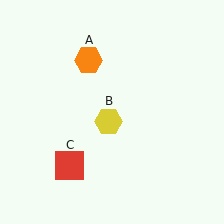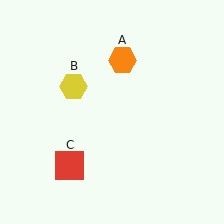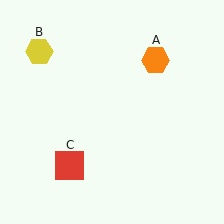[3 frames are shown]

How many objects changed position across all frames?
2 objects changed position: orange hexagon (object A), yellow hexagon (object B).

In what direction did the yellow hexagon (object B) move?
The yellow hexagon (object B) moved up and to the left.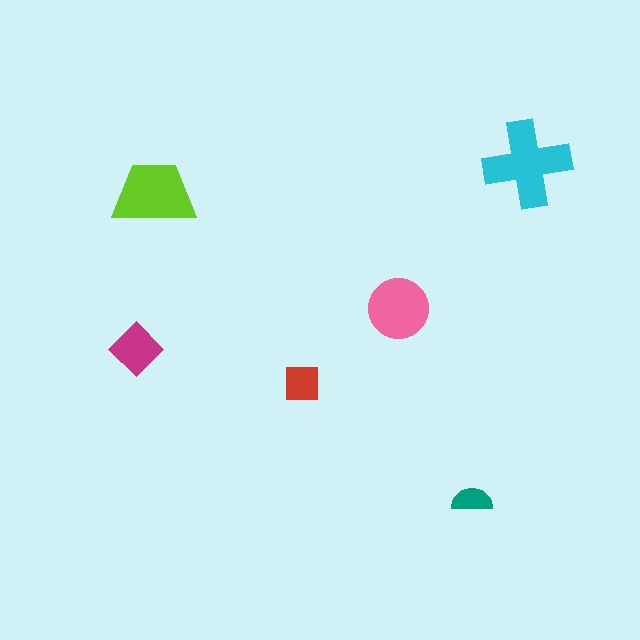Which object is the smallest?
The teal semicircle.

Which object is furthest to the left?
The magenta diamond is leftmost.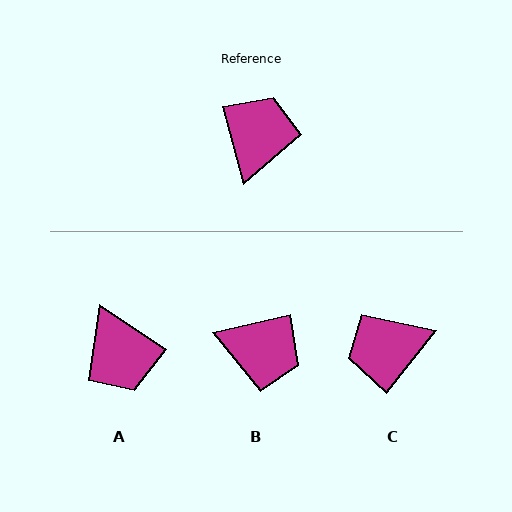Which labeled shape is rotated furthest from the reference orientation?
A, about 139 degrees away.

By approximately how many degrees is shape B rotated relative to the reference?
Approximately 92 degrees clockwise.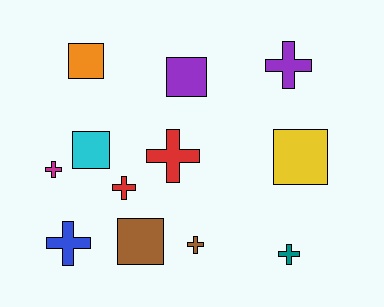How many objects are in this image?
There are 12 objects.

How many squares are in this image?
There are 5 squares.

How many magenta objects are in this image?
There is 1 magenta object.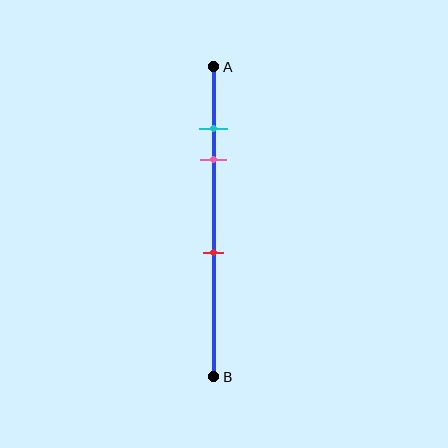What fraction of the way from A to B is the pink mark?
The pink mark is approximately 30% (0.3) of the way from A to B.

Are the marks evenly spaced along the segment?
No, the marks are not evenly spaced.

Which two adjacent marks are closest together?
The cyan and pink marks are the closest adjacent pair.